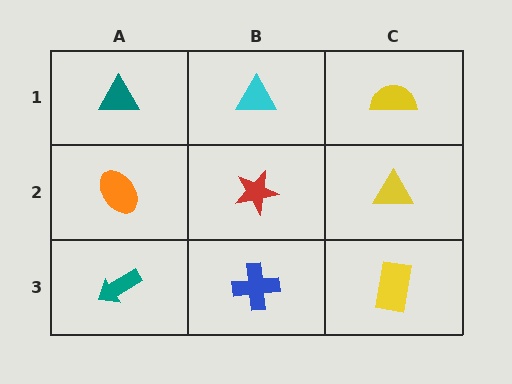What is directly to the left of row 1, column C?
A cyan triangle.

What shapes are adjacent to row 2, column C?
A yellow semicircle (row 1, column C), a yellow rectangle (row 3, column C), a red star (row 2, column B).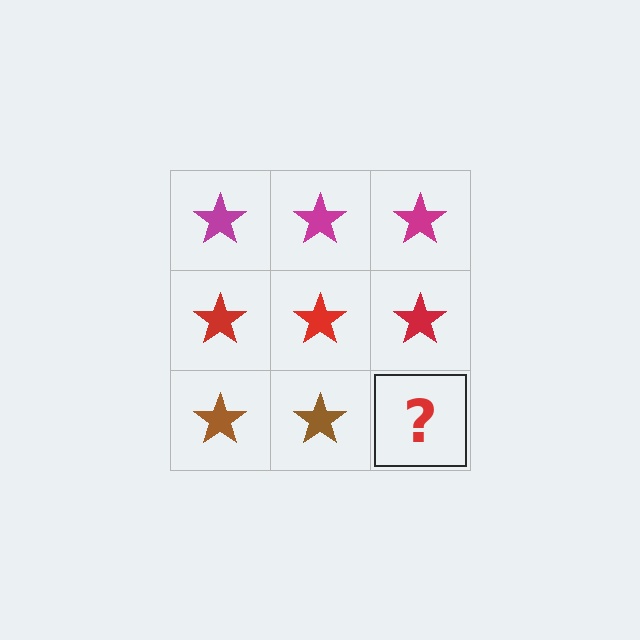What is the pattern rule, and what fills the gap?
The rule is that each row has a consistent color. The gap should be filled with a brown star.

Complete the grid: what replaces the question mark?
The question mark should be replaced with a brown star.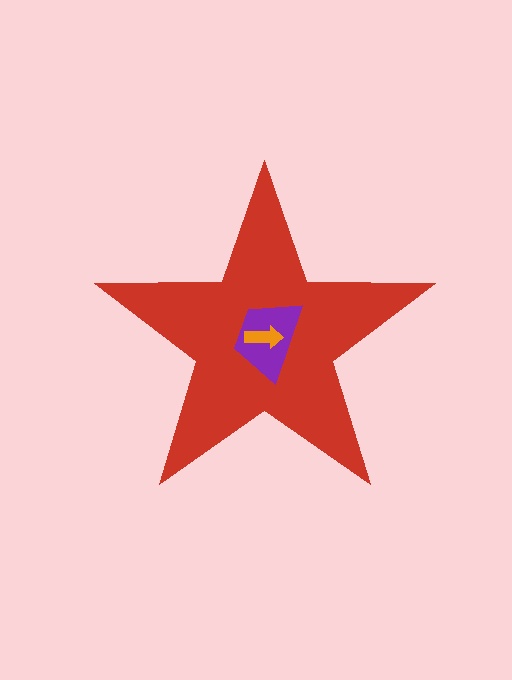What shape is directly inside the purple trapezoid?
The orange arrow.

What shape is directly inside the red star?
The purple trapezoid.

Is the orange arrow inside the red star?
Yes.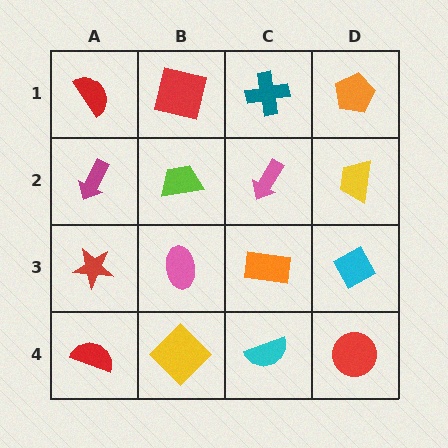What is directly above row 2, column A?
A red semicircle.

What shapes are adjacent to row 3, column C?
A pink arrow (row 2, column C), a cyan semicircle (row 4, column C), a pink ellipse (row 3, column B), a cyan diamond (row 3, column D).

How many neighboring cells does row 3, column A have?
3.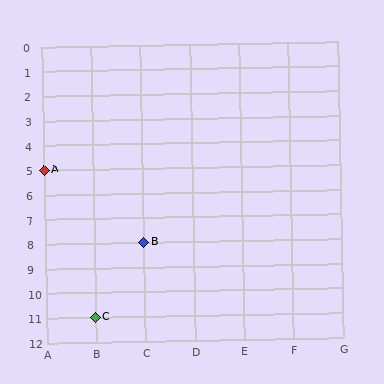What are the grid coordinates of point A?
Point A is at grid coordinates (A, 5).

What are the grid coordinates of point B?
Point B is at grid coordinates (C, 8).